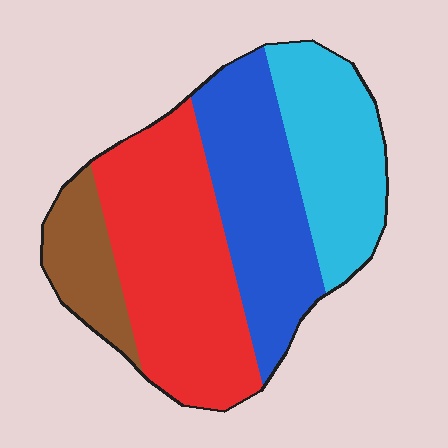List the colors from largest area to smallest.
From largest to smallest: red, blue, cyan, brown.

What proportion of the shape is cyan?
Cyan takes up about one quarter (1/4) of the shape.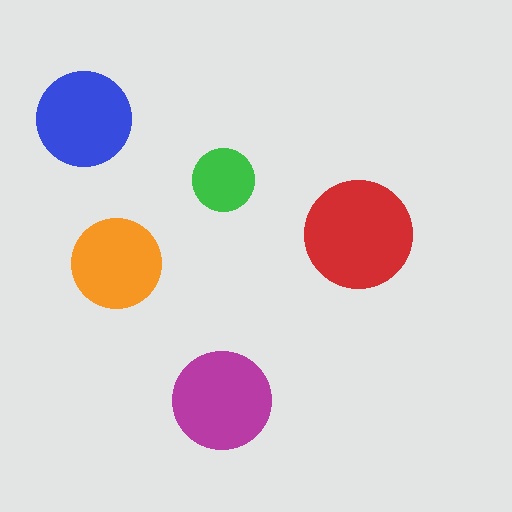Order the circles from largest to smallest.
the red one, the magenta one, the blue one, the orange one, the green one.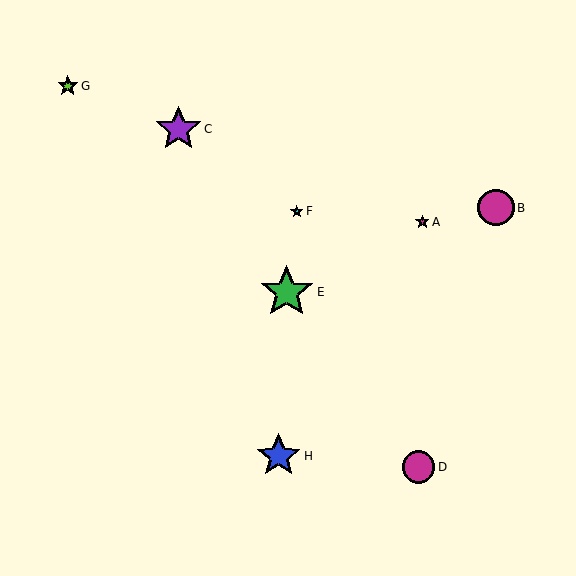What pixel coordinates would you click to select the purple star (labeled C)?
Click at (178, 129) to select the purple star C.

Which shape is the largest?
The green star (labeled E) is the largest.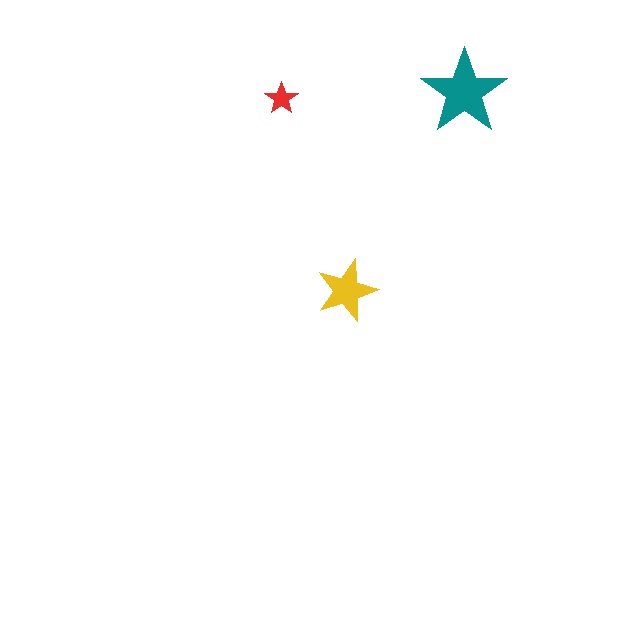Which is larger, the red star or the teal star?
The teal one.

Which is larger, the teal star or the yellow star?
The teal one.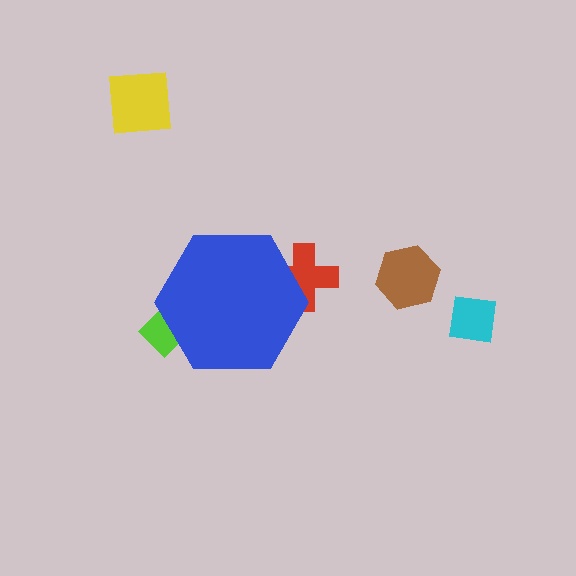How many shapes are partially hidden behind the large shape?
2 shapes are partially hidden.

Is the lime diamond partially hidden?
Yes, the lime diamond is partially hidden behind the blue hexagon.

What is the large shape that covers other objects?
A blue hexagon.